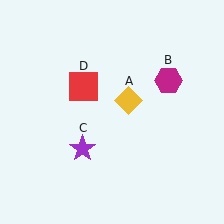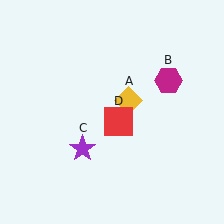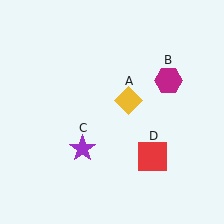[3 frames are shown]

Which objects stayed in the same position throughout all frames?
Yellow diamond (object A) and magenta hexagon (object B) and purple star (object C) remained stationary.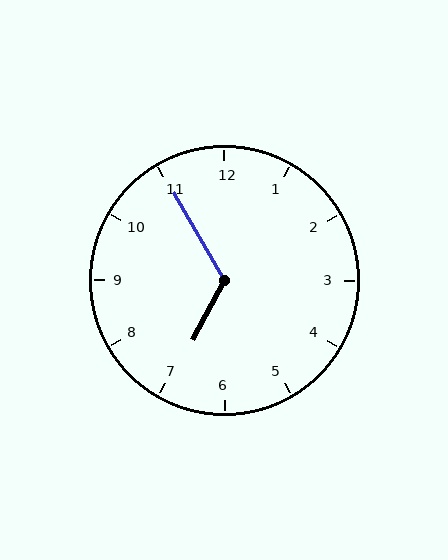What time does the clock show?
6:55.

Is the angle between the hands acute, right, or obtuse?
It is obtuse.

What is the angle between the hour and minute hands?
Approximately 122 degrees.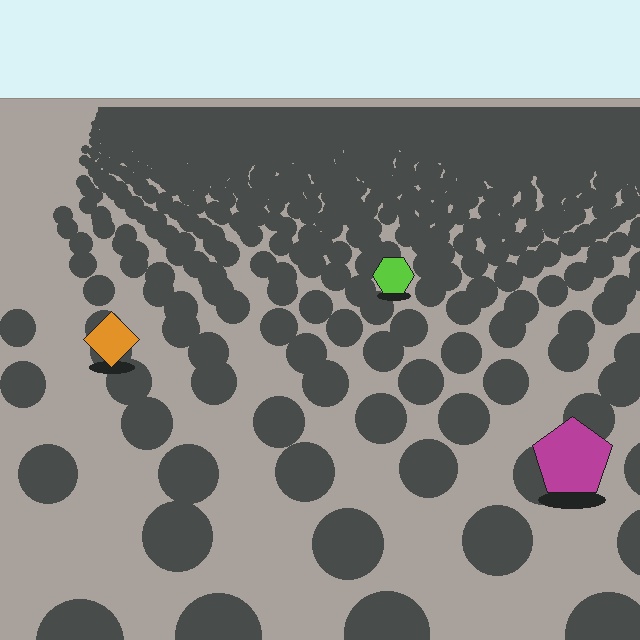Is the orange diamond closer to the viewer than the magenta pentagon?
No. The magenta pentagon is closer — you can tell from the texture gradient: the ground texture is coarser near it.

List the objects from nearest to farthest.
From nearest to farthest: the magenta pentagon, the orange diamond, the lime hexagon.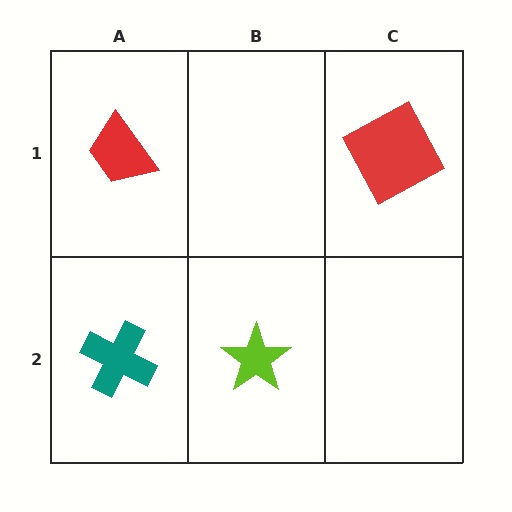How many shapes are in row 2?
2 shapes.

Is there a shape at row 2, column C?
No, that cell is empty.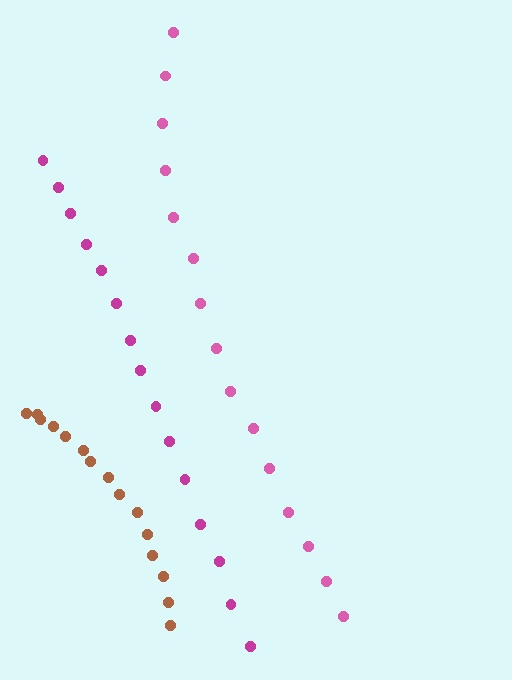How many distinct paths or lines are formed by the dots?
There are 3 distinct paths.